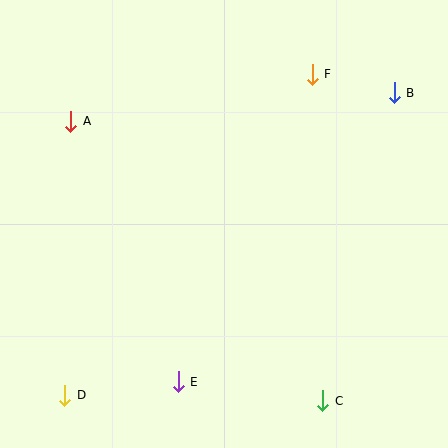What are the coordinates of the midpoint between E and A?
The midpoint between E and A is at (125, 252).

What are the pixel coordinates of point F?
Point F is at (312, 74).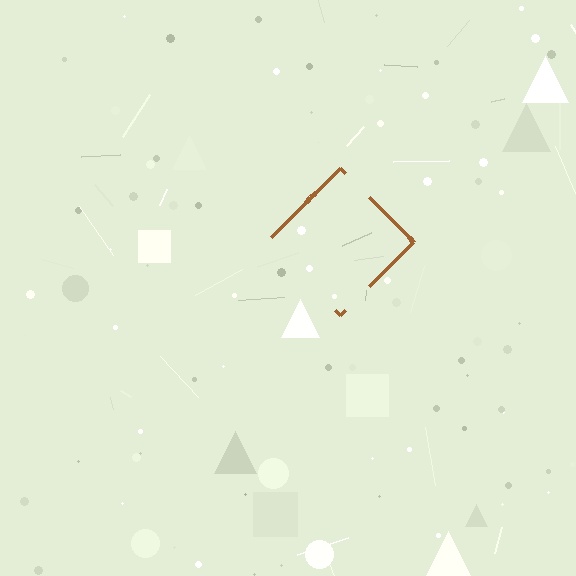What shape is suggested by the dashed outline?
The dashed outline suggests a diamond.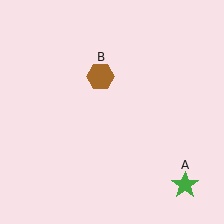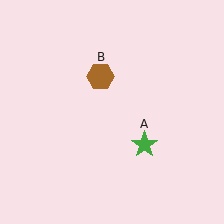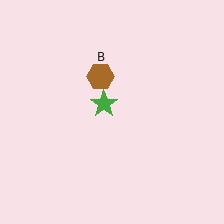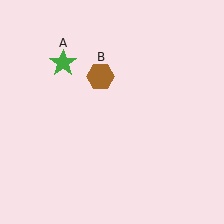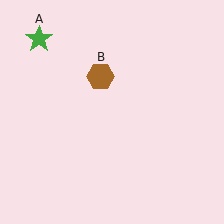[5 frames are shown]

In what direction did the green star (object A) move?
The green star (object A) moved up and to the left.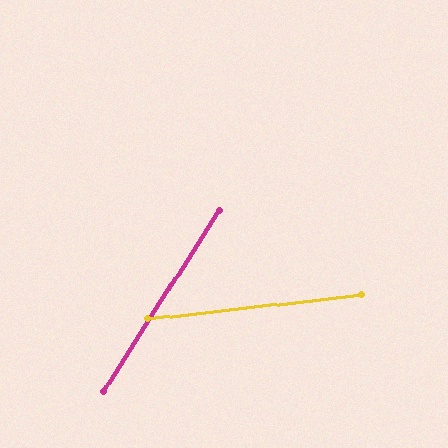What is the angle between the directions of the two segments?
Approximately 51 degrees.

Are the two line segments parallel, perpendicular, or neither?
Neither parallel nor perpendicular — they differ by about 51°.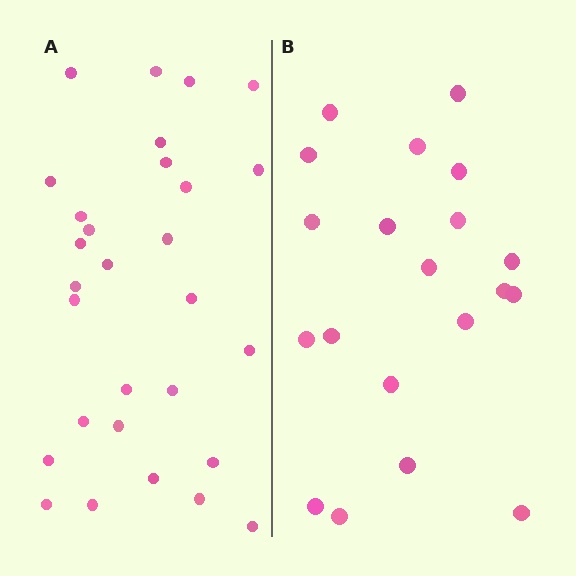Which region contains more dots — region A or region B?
Region A (the left region) has more dots.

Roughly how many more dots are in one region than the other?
Region A has roughly 8 or so more dots than region B.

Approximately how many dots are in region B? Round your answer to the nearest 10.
About 20 dots.